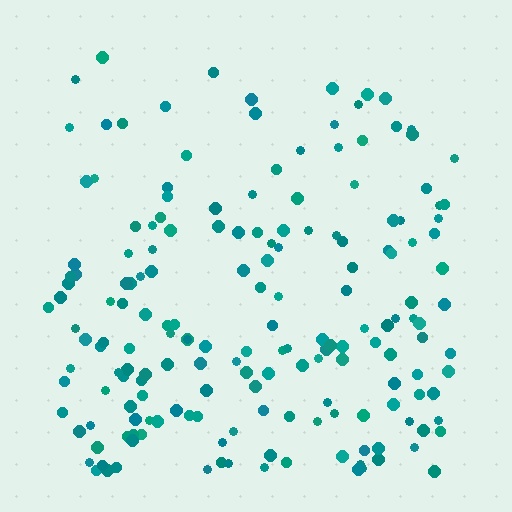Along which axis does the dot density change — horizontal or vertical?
Vertical.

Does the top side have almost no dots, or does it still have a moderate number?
Still a moderate number, just noticeably fewer than the bottom.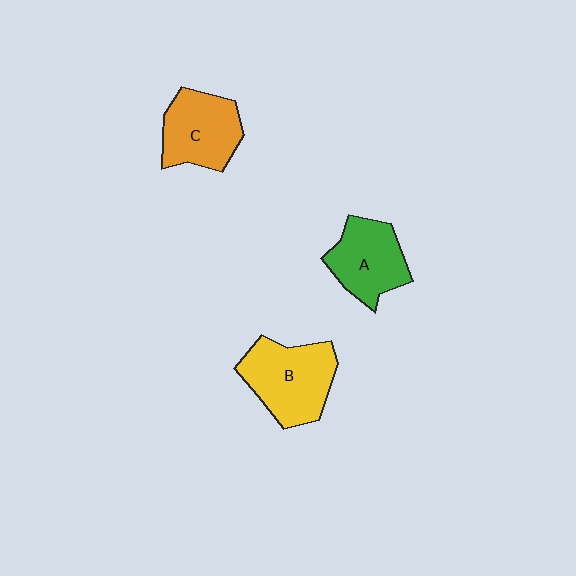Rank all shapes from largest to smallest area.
From largest to smallest: B (yellow), C (orange), A (green).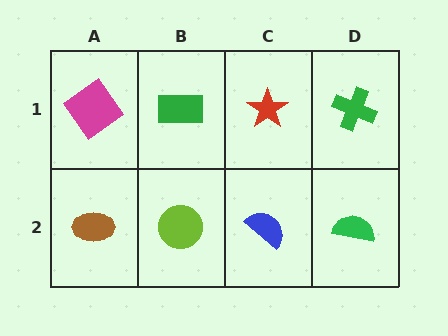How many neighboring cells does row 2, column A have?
2.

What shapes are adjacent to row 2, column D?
A green cross (row 1, column D), a blue semicircle (row 2, column C).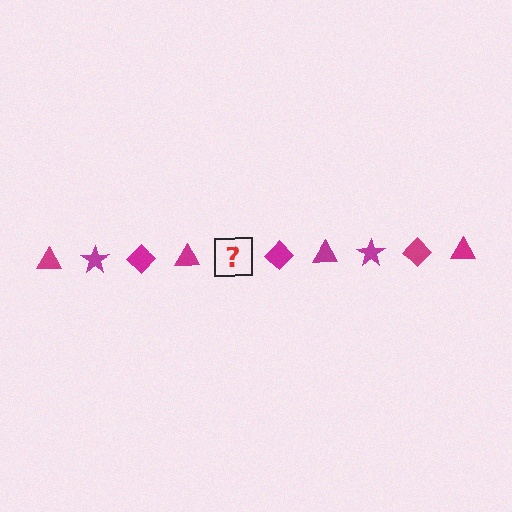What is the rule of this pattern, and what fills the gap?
The rule is that the pattern cycles through triangle, star, diamond shapes in magenta. The gap should be filled with a magenta star.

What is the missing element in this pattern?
The missing element is a magenta star.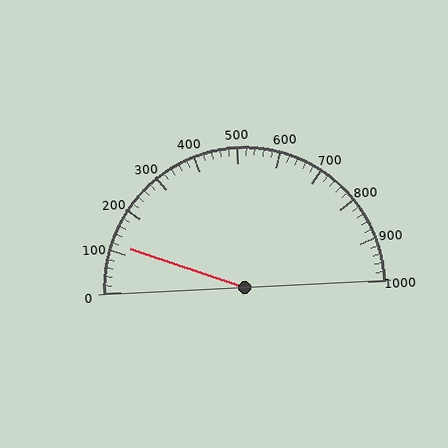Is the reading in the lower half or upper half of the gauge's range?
The reading is in the lower half of the range (0 to 1000).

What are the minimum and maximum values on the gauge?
The gauge ranges from 0 to 1000.